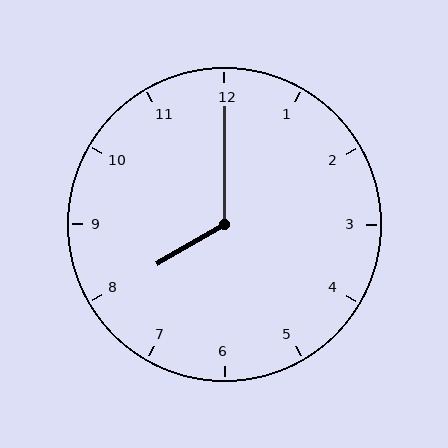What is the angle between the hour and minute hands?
Approximately 120 degrees.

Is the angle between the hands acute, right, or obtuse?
It is obtuse.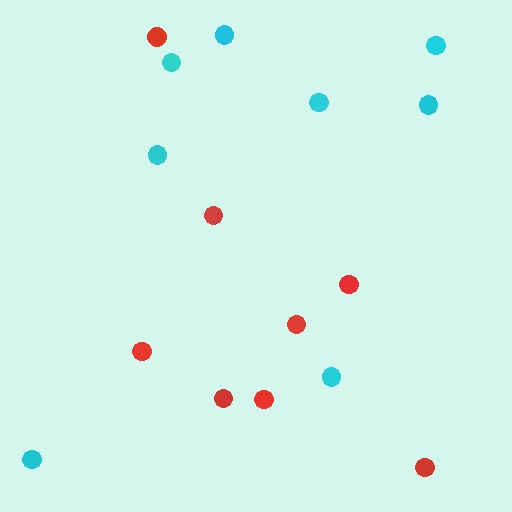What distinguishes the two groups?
There are 2 groups: one group of red circles (8) and one group of cyan circles (8).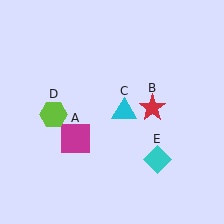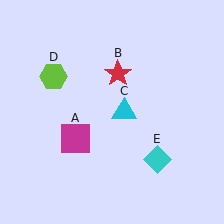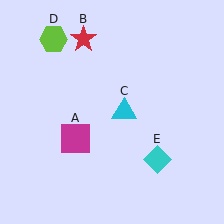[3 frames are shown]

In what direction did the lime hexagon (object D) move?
The lime hexagon (object D) moved up.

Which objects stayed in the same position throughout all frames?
Magenta square (object A) and cyan triangle (object C) and cyan diamond (object E) remained stationary.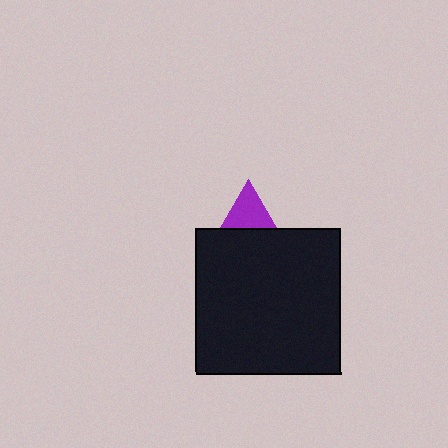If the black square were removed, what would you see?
You would see the complete purple triangle.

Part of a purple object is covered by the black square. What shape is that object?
It is a triangle.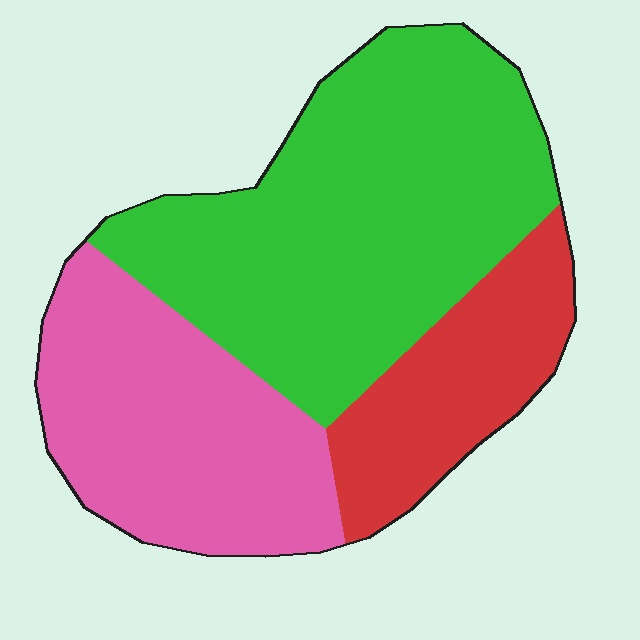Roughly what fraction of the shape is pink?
Pink takes up about one third (1/3) of the shape.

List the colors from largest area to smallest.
From largest to smallest: green, pink, red.